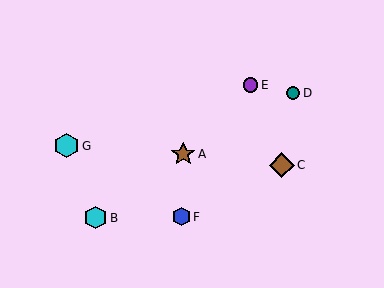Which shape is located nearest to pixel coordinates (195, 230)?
The blue hexagon (labeled F) at (181, 217) is nearest to that location.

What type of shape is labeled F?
Shape F is a blue hexagon.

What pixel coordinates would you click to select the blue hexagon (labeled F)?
Click at (181, 217) to select the blue hexagon F.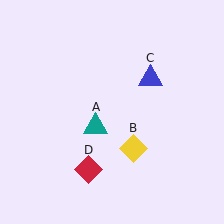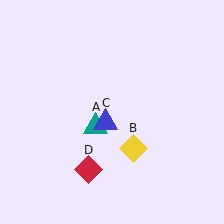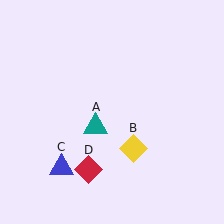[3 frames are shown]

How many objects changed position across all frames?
1 object changed position: blue triangle (object C).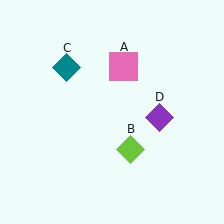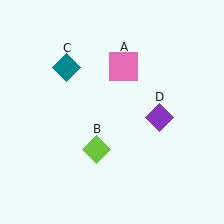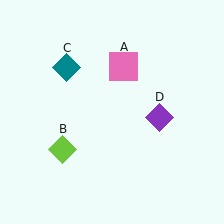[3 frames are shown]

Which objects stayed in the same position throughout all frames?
Pink square (object A) and teal diamond (object C) and purple diamond (object D) remained stationary.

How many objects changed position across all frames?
1 object changed position: lime diamond (object B).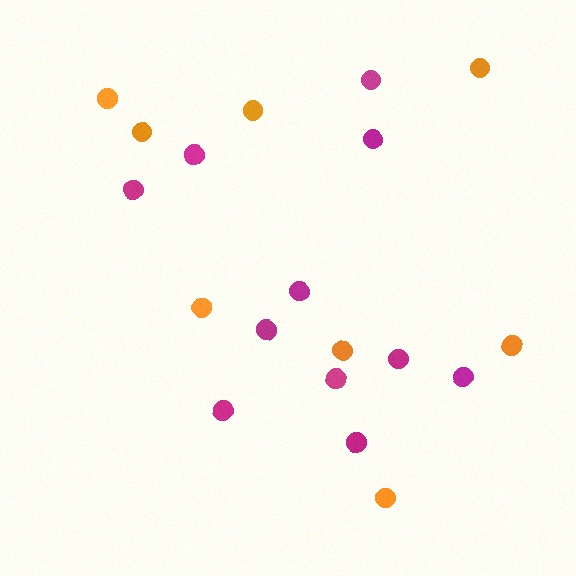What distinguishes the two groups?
There are 2 groups: one group of orange circles (8) and one group of magenta circles (11).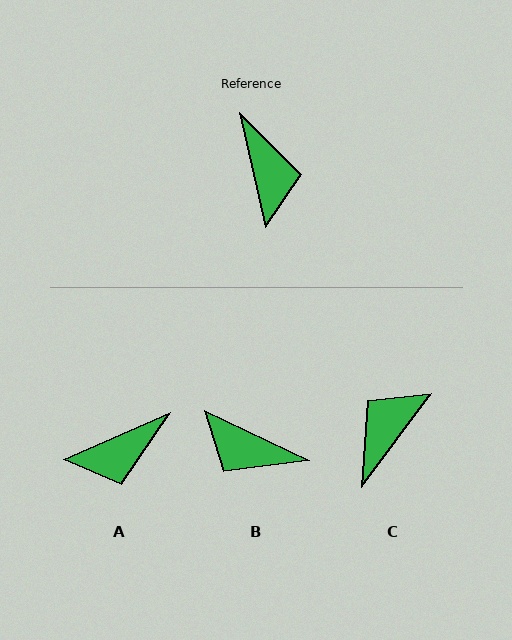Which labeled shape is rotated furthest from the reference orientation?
C, about 131 degrees away.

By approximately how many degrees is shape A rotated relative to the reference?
Approximately 79 degrees clockwise.